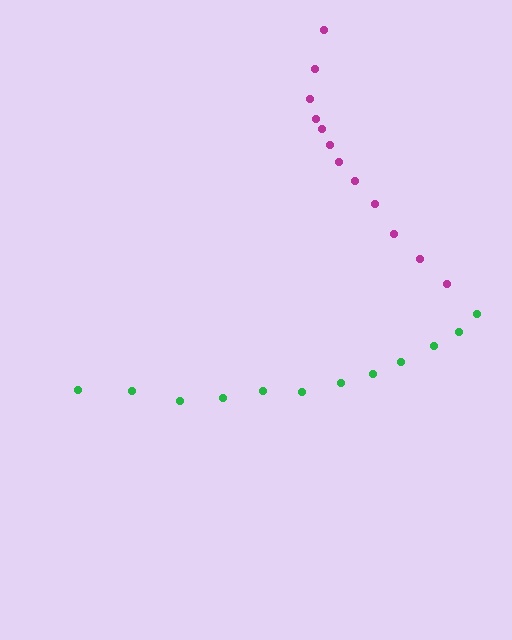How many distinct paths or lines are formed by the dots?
There are 2 distinct paths.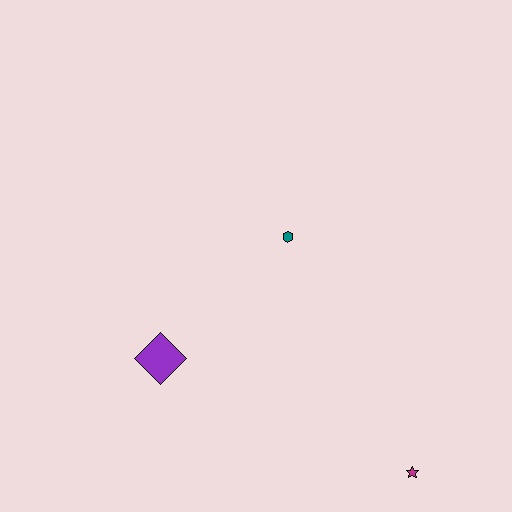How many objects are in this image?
There are 3 objects.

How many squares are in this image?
There are no squares.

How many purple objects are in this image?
There is 1 purple object.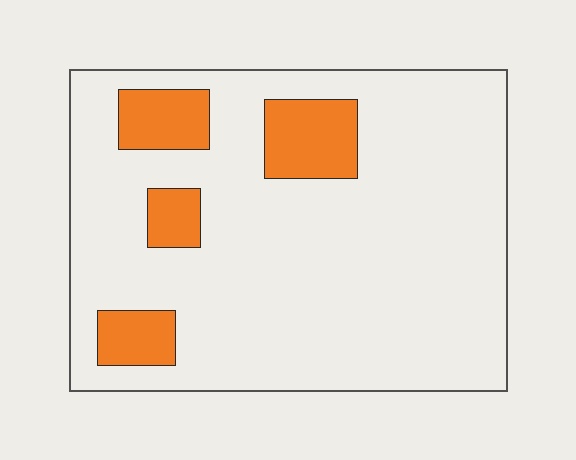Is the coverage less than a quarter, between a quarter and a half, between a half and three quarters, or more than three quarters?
Less than a quarter.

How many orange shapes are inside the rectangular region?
4.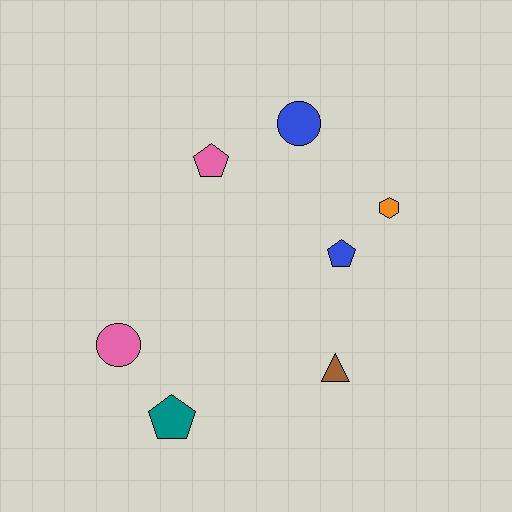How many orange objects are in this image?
There is 1 orange object.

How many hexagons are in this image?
There is 1 hexagon.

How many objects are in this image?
There are 7 objects.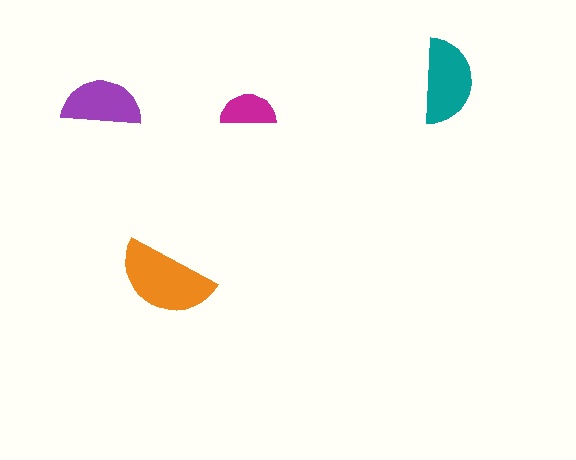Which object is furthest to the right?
The teal semicircle is rightmost.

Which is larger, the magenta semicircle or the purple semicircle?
The purple one.